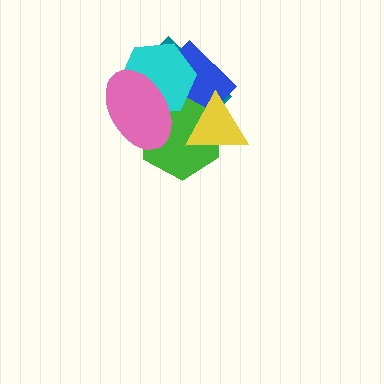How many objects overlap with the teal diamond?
5 objects overlap with the teal diamond.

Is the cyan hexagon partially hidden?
Yes, it is partially covered by another shape.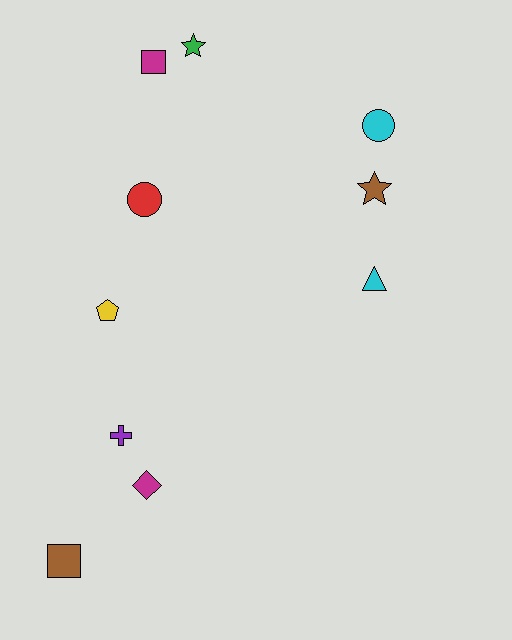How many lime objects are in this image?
There are no lime objects.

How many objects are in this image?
There are 10 objects.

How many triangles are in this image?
There is 1 triangle.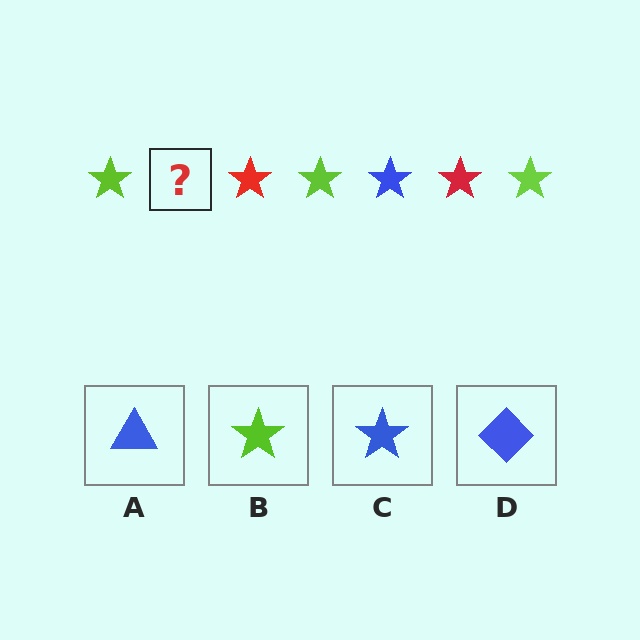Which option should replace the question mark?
Option C.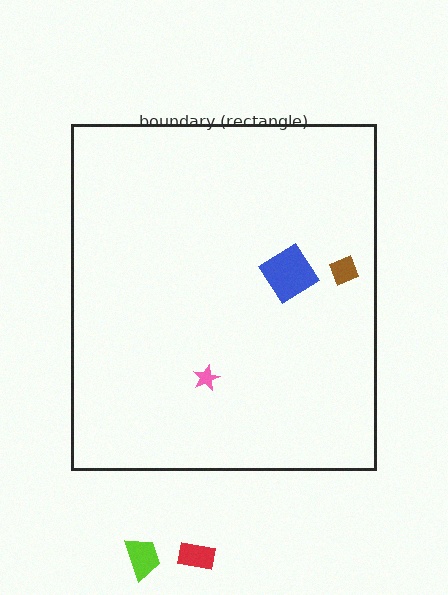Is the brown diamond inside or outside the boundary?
Inside.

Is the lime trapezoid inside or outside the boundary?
Outside.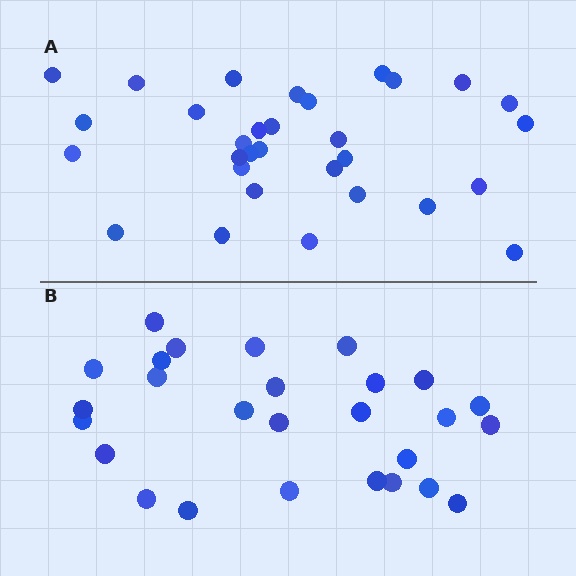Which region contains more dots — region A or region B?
Region A (the top region) has more dots.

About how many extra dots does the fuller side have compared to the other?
Region A has about 4 more dots than region B.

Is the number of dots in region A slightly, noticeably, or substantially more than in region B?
Region A has only slightly more — the two regions are fairly close. The ratio is roughly 1.1 to 1.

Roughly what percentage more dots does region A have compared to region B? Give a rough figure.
About 15% more.